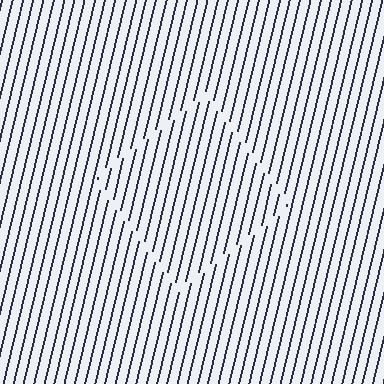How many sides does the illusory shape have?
4 sides — the line-ends trace a square.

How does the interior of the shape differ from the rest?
The interior of the shape contains the same grating, shifted by half a period — the contour is defined by the phase discontinuity where line-ends from the inner and outer gratings abut.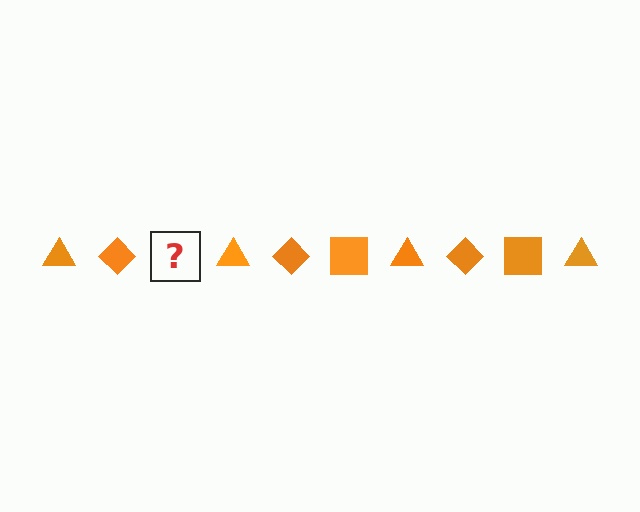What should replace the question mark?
The question mark should be replaced with an orange square.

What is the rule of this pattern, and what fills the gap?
The rule is that the pattern cycles through triangle, diamond, square shapes in orange. The gap should be filled with an orange square.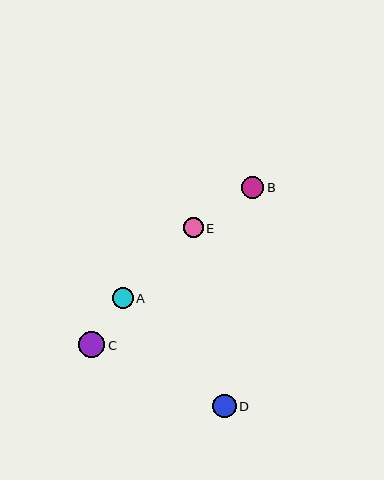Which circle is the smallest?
Circle E is the smallest with a size of approximately 20 pixels.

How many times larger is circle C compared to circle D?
Circle C is approximately 1.1 times the size of circle D.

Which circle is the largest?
Circle C is the largest with a size of approximately 26 pixels.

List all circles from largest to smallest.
From largest to smallest: C, D, B, A, E.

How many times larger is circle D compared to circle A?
Circle D is approximately 1.1 times the size of circle A.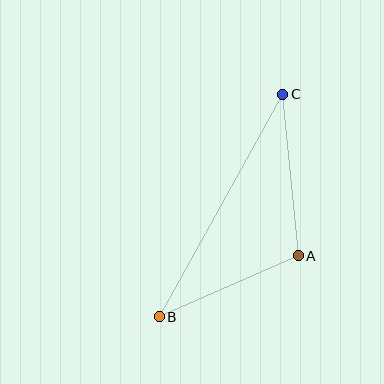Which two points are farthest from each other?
Points B and C are farthest from each other.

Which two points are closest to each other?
Points A and B are closest to each other.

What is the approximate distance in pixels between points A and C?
The distance between A and C is approximately 162 pixels.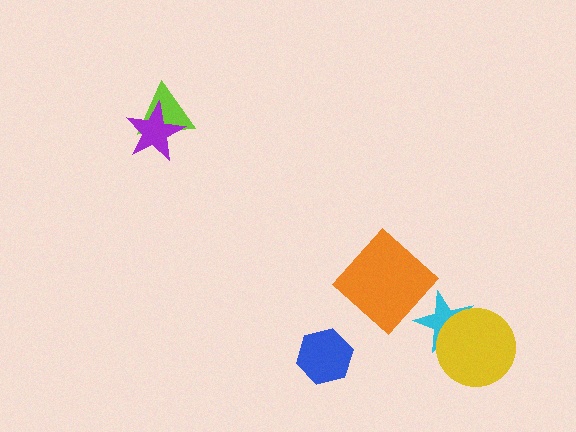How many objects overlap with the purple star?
1 object overlaps with the purple star.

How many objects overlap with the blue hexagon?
0 objects overlap with the blue hexagon.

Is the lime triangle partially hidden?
Yes, it is partially covered by another shape.